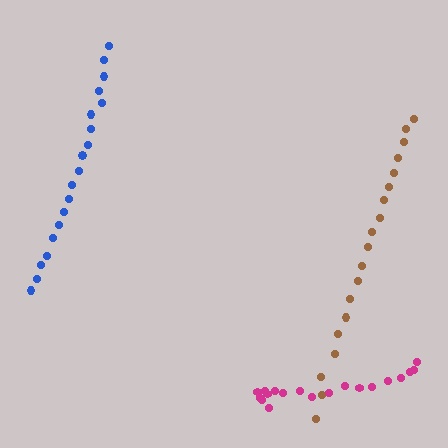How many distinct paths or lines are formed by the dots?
There are 3 distinct paths.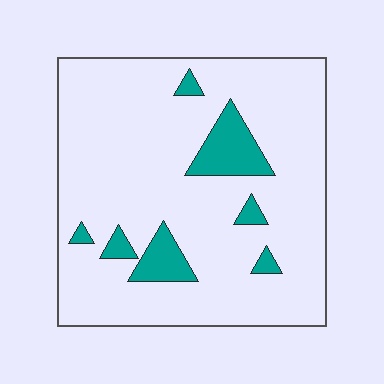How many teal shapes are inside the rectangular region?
7.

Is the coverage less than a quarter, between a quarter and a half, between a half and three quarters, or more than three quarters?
Less than a quarter.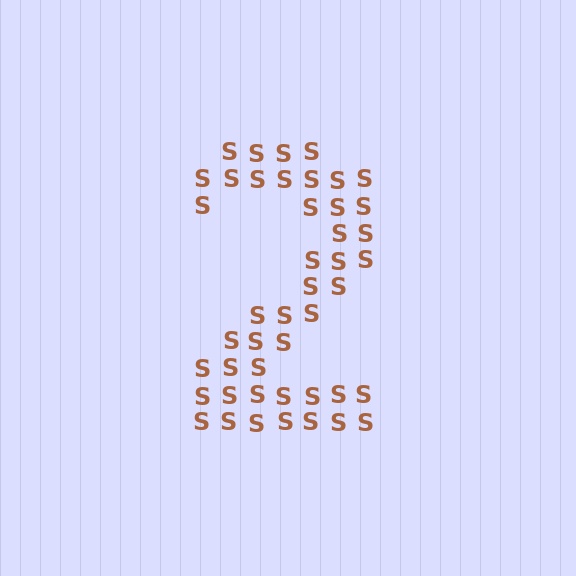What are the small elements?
The small elements are letter S's.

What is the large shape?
The large shape is the digit 2.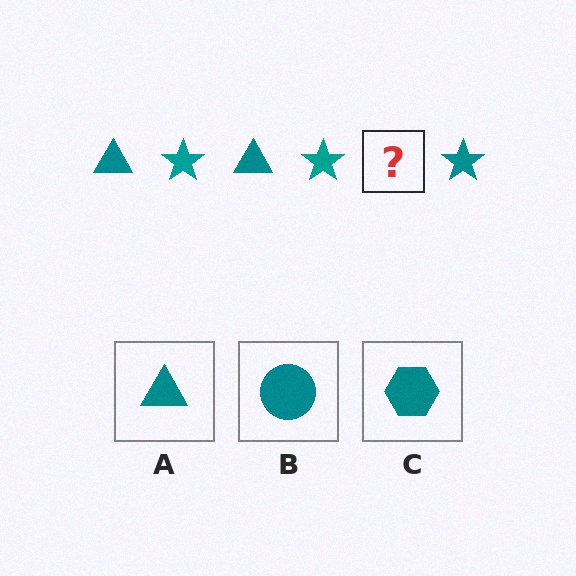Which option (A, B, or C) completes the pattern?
A.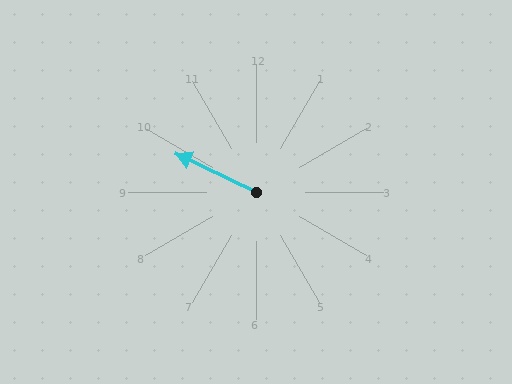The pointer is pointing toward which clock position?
Roughly 10 o'clock.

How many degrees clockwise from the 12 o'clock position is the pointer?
Approximately 296 degrees.